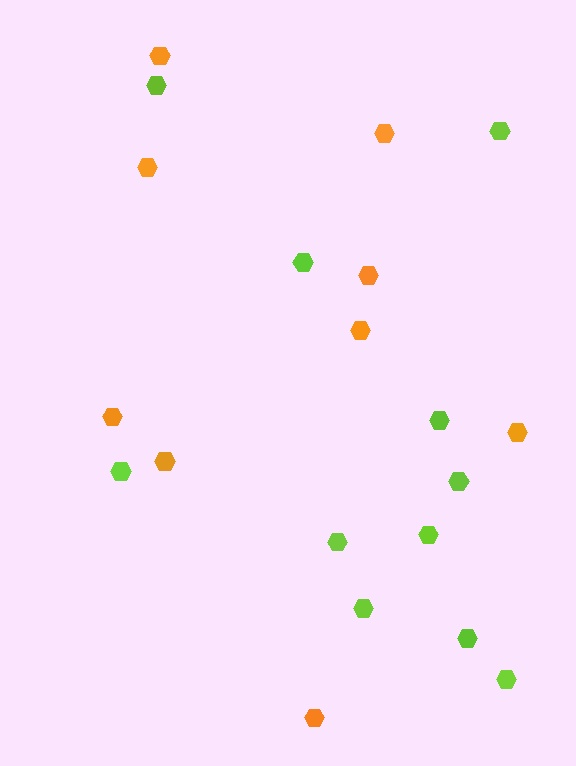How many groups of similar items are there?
There are 2 groups: one group of lime hexagons (11) and one group of orange hexagons (9).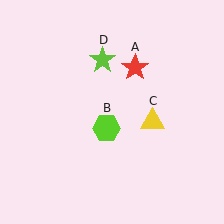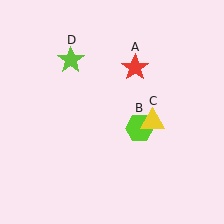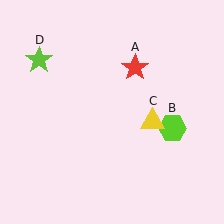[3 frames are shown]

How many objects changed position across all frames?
2 objects changed position: lime hexagon (object B), lime star (object D).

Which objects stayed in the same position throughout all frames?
Red star (object A) and yellow triangle (object C) remained stationary.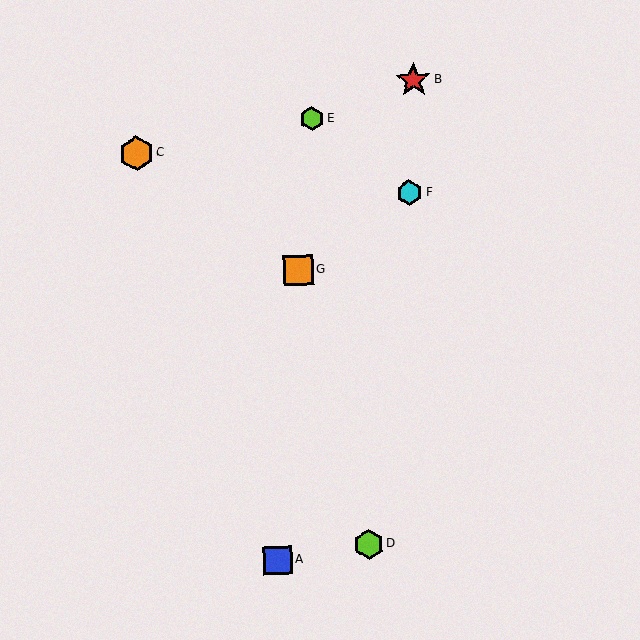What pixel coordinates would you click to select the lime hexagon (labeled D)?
Click at (368, 544) to select the lime hexagon D.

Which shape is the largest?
The red star (labeled B) is the largest.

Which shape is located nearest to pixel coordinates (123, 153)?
The orange hexagon (labeled C) at (136, 153) is nearest to that location.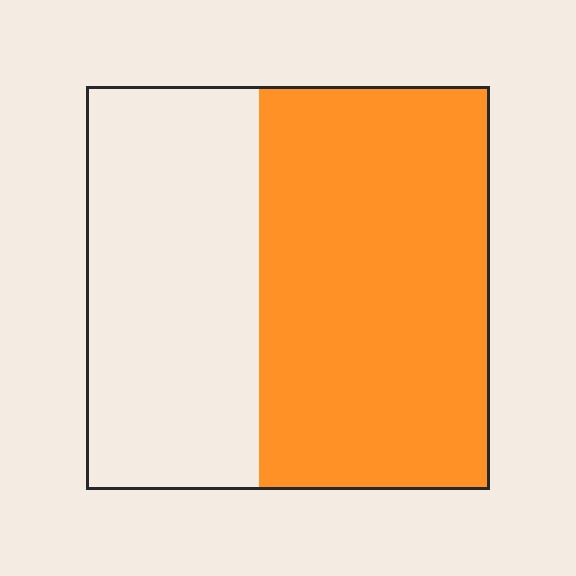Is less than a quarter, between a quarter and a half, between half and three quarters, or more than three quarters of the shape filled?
Between half and three quarters.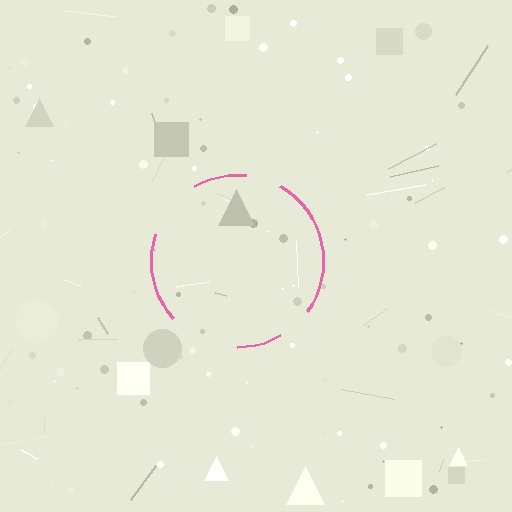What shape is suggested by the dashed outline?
The dashed outline suggests a circle.